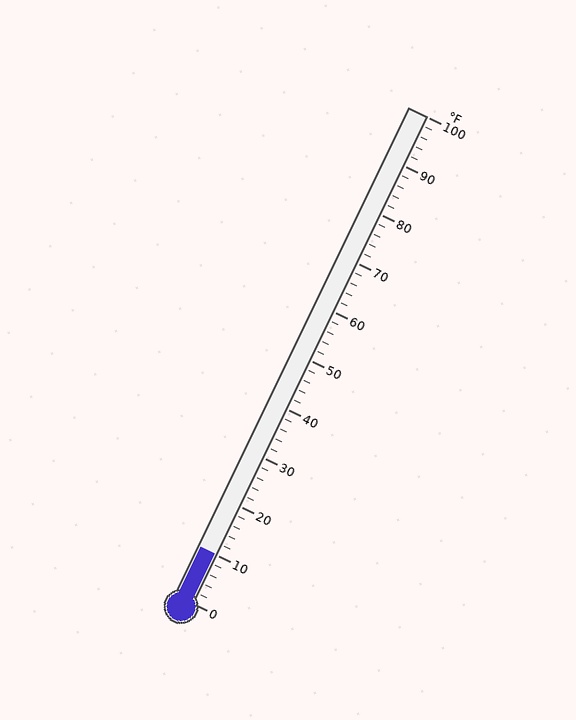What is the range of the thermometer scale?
The thermometer scale ranges from 0°F to 100°F.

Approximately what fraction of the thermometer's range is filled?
The thermometer is filled to approximately 10% of its range.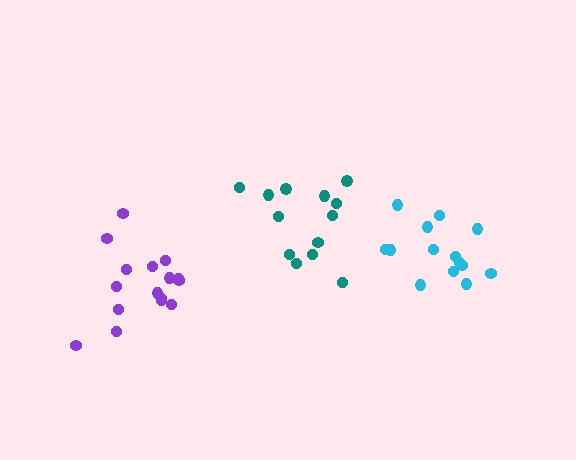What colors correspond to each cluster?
The clusters are colored: teal, purple, cyan.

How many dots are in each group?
Group 1: 13 dots, Group 2: 16 dots, Group 3: 14 dots (43 total).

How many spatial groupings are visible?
There are 3 spatial groupings.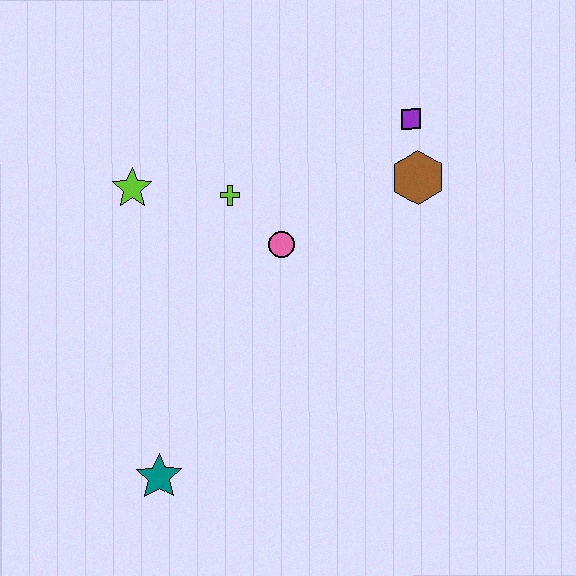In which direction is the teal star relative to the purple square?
The teal star is below the purple square.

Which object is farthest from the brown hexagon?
The teal star is farthest from the brown hexagon.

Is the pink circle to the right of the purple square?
No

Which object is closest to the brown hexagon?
The purple square is closest to the brown hexagon.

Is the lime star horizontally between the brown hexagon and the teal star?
No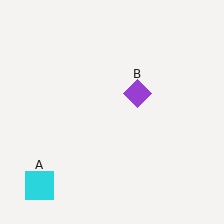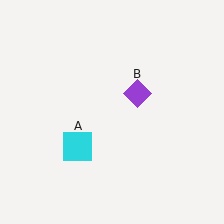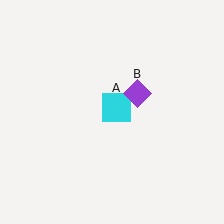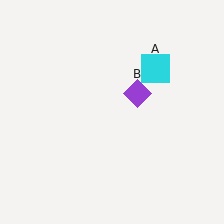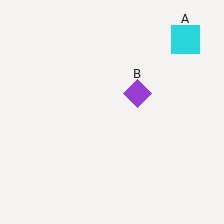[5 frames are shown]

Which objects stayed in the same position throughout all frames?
Purple diamond (object B) remained stationary.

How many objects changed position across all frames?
1 object changed position: cyan square (object A).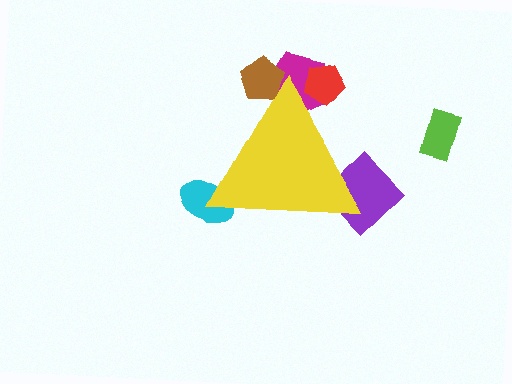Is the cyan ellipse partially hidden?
Yes, the cyan ellipse is partially hidden behind the yellow triangle.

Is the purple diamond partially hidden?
Yes, the purple diamond is partially hidden behind the yellow triangle.